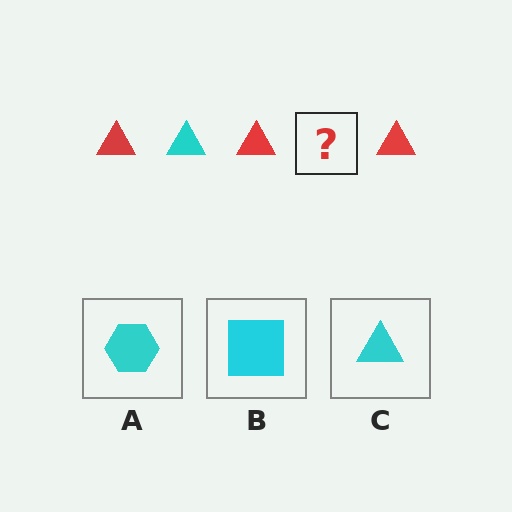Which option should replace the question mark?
Option C.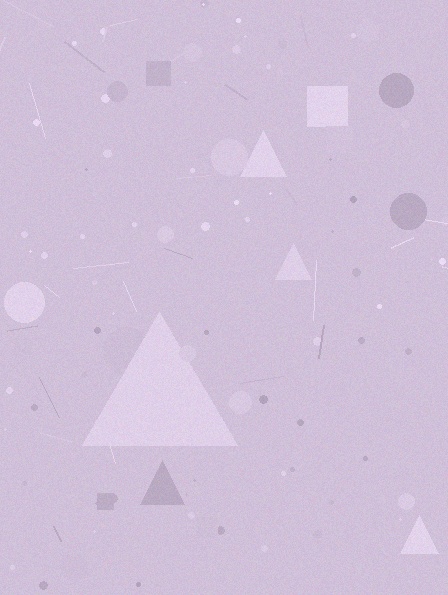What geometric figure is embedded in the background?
A triangle is embedded in the background.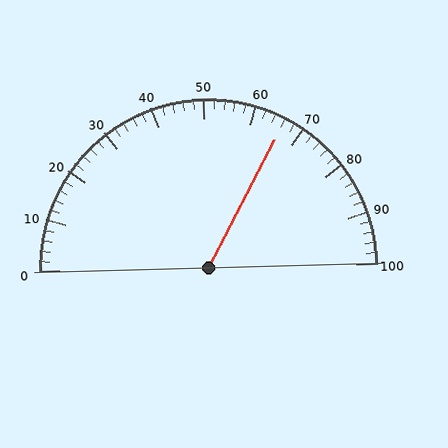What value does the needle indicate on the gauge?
The needle indicates approximately 66.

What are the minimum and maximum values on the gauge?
The gauge ranges from 0 to 100.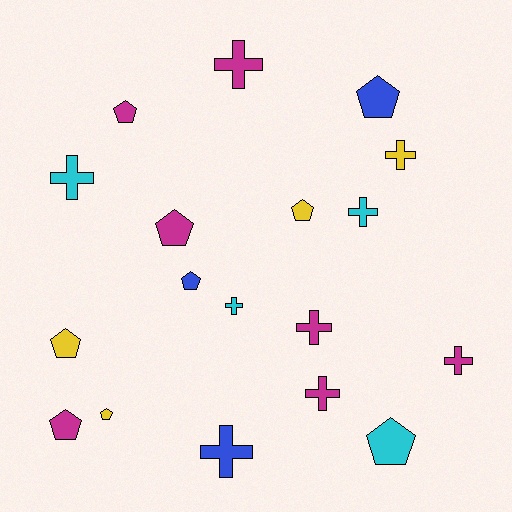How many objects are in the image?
There are 18 objects.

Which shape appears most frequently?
Cross, with 9 objects.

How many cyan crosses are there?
There are 3 cyan crosses.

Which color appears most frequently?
Magenta, with 7 objects.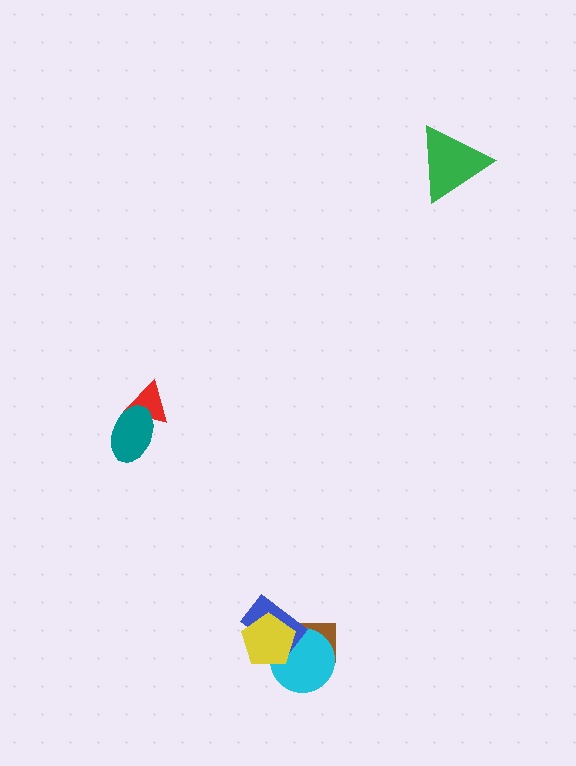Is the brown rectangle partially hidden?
Yes, it is partially covered by another shape.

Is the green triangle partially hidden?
No, no other shape covers it.